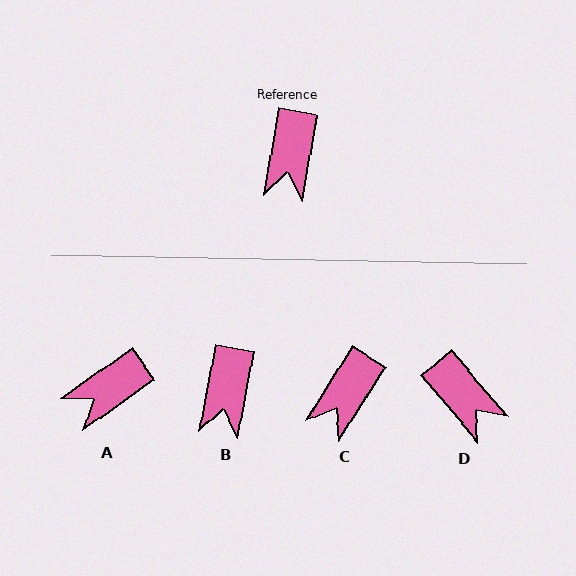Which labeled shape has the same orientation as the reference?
B.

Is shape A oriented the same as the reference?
No, it is off by about 44 degrees.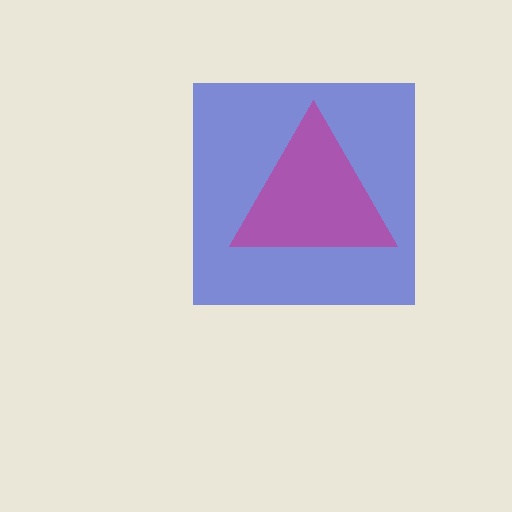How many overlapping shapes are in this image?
There are 2 overlapping shapes in the image.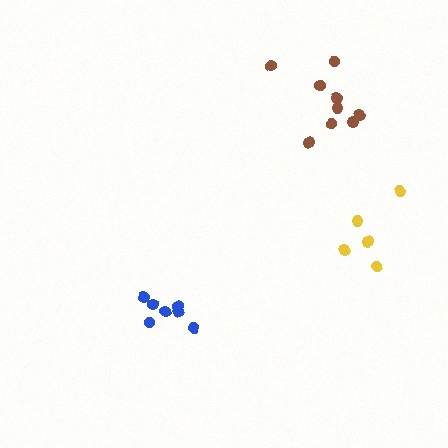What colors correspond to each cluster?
The clusters are colored: yellow, brown, blue.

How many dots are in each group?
Group 1: 5 dots, Group 2: 10 dots, Group 3: 7 dots (22 total).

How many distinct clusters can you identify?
There are 3 distinct clusters.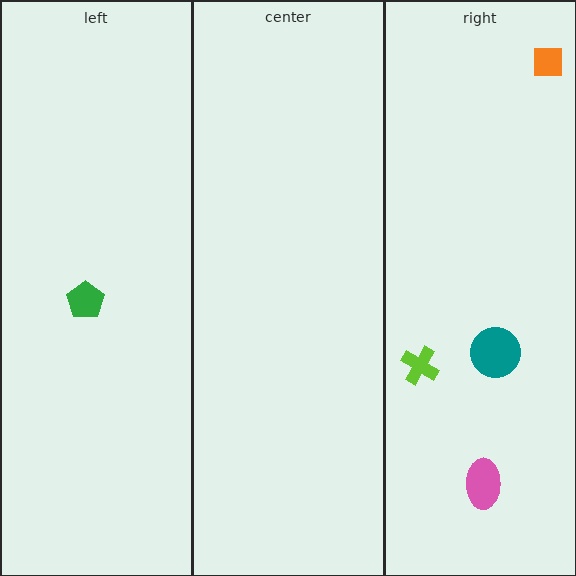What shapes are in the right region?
The teal circle, the pink ellipse, the orange square, the lime cross.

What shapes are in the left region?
The green pentagon.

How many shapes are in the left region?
1.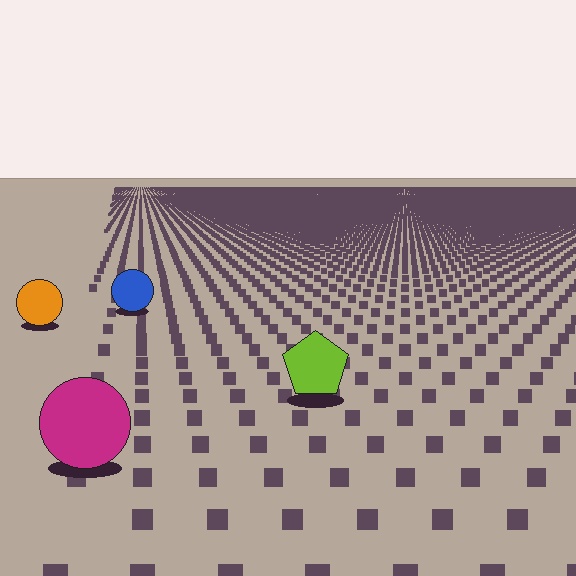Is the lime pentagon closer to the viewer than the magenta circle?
No. The magenta circle is closer — you can tell from the texture gradient: the ground texture is coarser near it.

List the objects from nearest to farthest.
From nearest to farthest: the magenta circle, the lime pentagon, the orange circle, the blue circle.